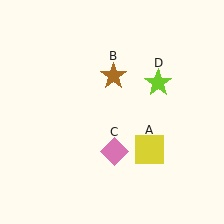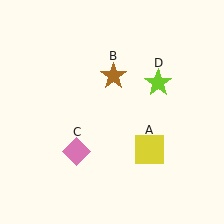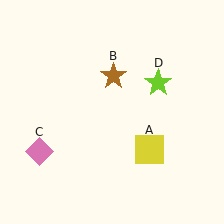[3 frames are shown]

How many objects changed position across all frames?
1 object changed position: pink diamond (object C).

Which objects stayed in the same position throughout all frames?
Yellow square (object A) and brown star (object B) and lime star (object D) remained stationary.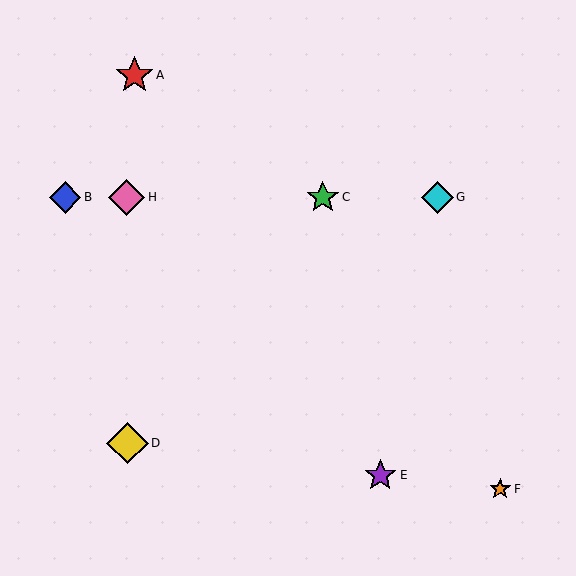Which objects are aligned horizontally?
Objects B, C, G, H are aligned horizontally.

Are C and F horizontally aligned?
No, C is at y≈197 and F is at y≈489.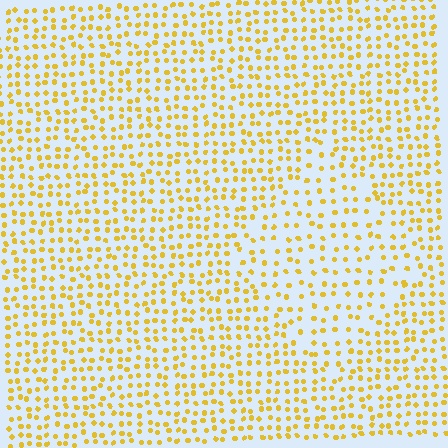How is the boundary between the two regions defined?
The boundary is defined by a change in element density (approximately 1.6x ratio). All elements are the same color, size, and shape.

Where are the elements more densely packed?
The elements are more densely packed outside the diamond boundary.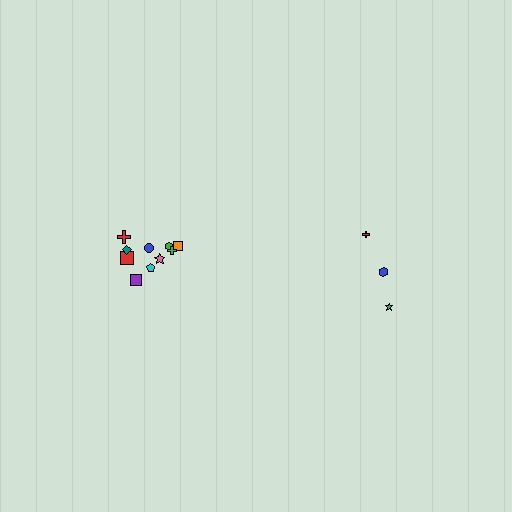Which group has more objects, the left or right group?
The left group.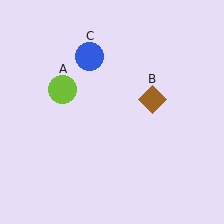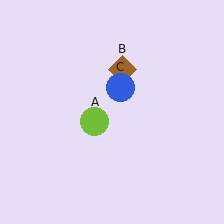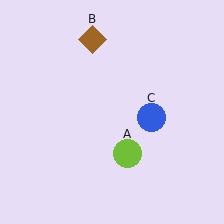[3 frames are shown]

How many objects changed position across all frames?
3 objects changed position: lime circle (object A), brown diamond (object B), blue circle (object C).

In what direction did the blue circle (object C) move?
The blue circle (object C) moved down and to the right.